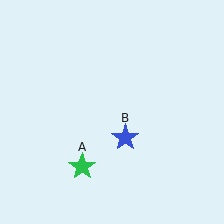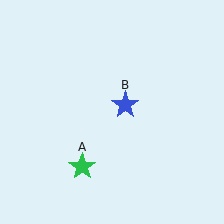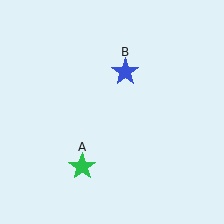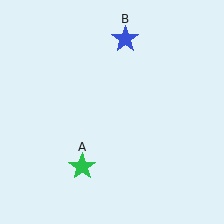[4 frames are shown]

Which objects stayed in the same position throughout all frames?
Green star (object A) remained stationary.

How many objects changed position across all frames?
1 object changed position: blue star (object B).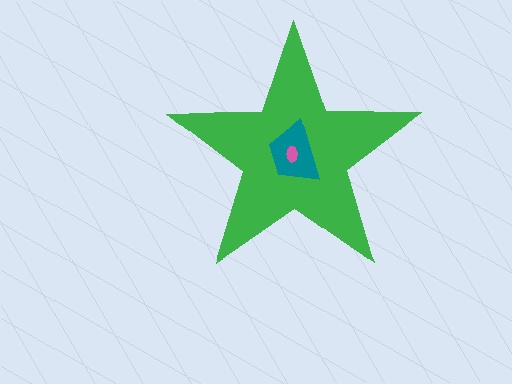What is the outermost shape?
The green star.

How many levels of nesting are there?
3.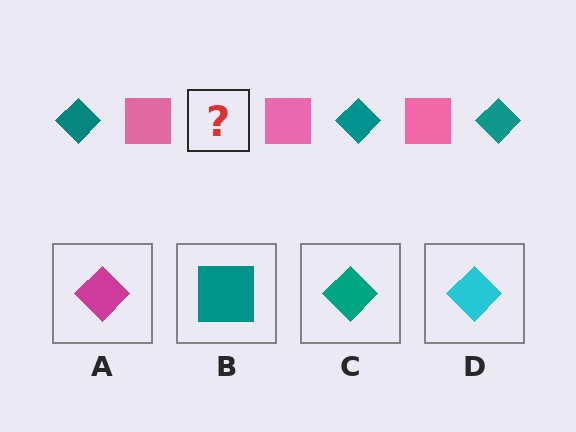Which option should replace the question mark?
Option C.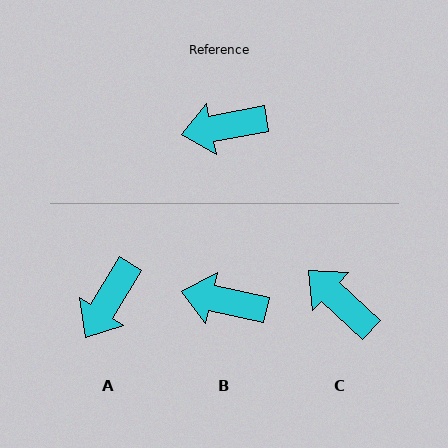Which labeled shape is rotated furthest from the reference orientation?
C, about 54 degrees away.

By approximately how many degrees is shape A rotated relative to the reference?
Approximately 47 degrees counter-clockwise.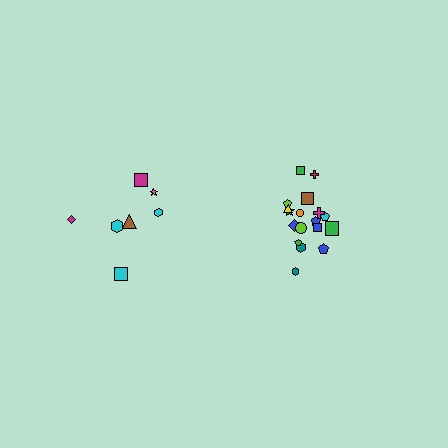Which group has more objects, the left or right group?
The right group.